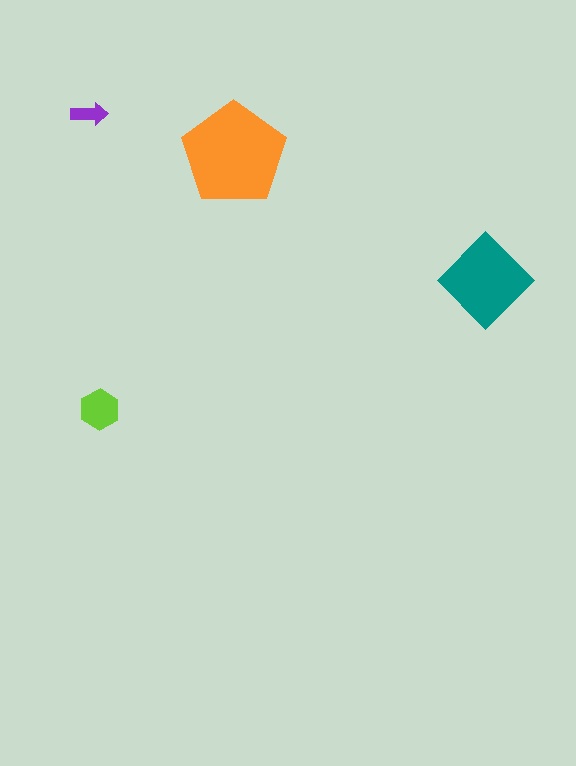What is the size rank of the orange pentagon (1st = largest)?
1st.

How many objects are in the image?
There are 4 objects in the image.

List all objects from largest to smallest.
The orange pentagon, the teal diamond, the lime hexagon, the purple arrow.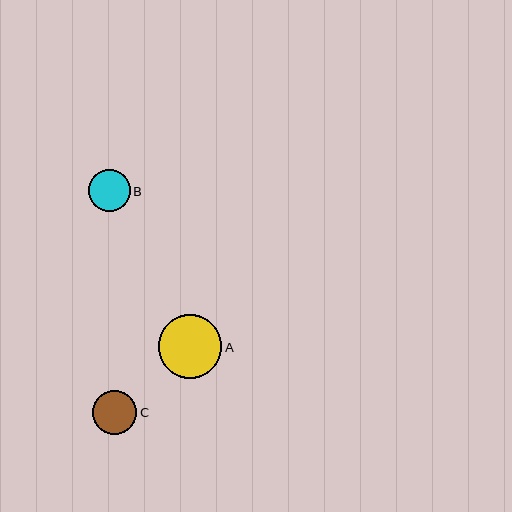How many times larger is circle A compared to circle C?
Circle A is approximately 1.4 times the size of circle C.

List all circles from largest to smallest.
From largest to smallest: A, C, B.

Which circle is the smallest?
Circle B is the smallest with a size of approximately 42 pixels.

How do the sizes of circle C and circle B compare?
Circle C and circle B are approximately the same size.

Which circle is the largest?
Circle A is the largest with a size of approximately 64 pixels.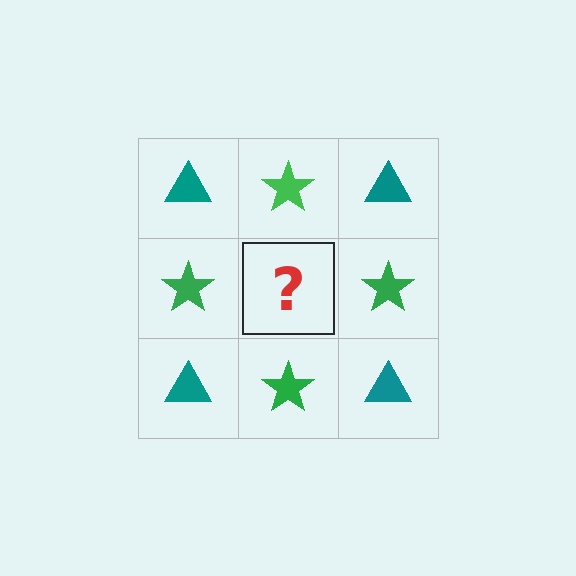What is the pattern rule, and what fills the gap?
The rule is that it alternates teal triangle and green star in a checkerboard pattern. The gap should be filled with a teal triangle.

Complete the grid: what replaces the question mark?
The question mark should be replaced with a teal triangle.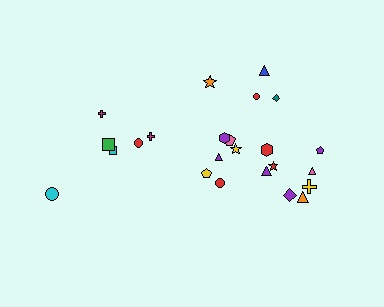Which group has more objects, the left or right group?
The right group.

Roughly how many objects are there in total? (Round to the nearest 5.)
Roughly 25 objects in total.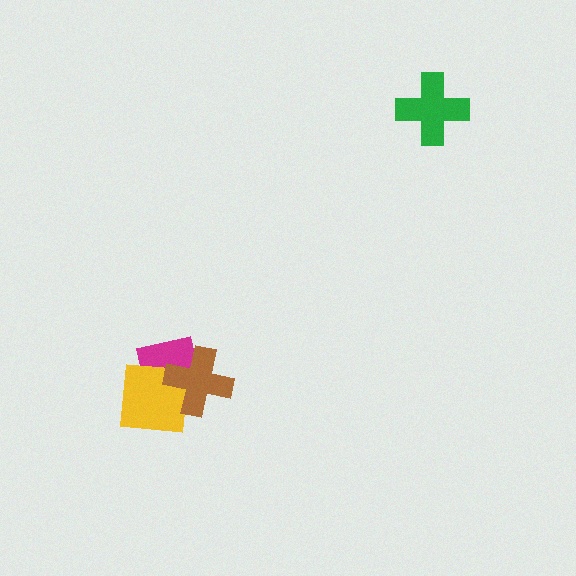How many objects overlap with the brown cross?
2 objects overlap with the brown cross.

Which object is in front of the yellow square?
The brown cross is in front of the yellow square.